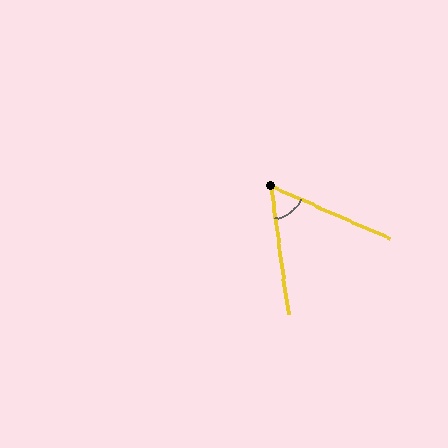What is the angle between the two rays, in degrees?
Approximately 58 degrees.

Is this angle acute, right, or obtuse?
It is acute.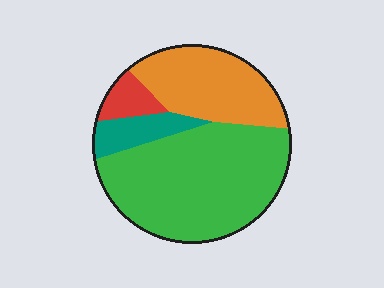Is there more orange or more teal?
Orange.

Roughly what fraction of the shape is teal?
Teal takes up about one tenth (1/10) of the shape.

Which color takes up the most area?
Green, at roughly 55%.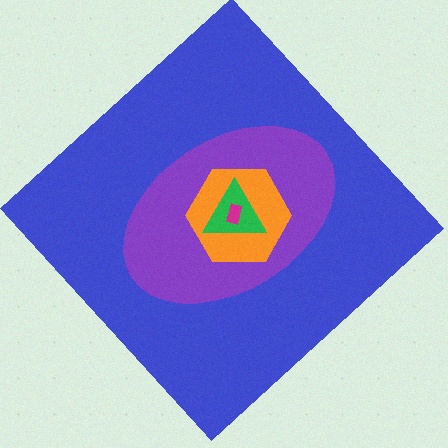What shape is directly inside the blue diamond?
The purple ellipse.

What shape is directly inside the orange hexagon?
The green triangle.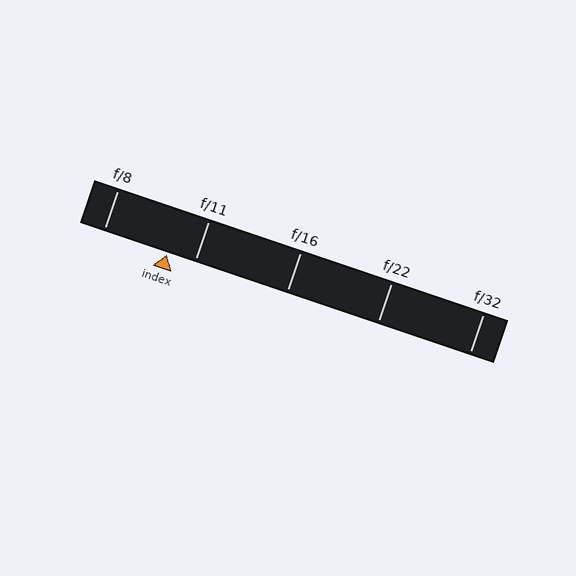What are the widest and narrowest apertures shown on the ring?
The widest aperture shown is f/8 and the narrowest is f/32.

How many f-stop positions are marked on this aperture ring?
There are 5 f-stop positions marked.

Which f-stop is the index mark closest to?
The index mark is closest to f/11.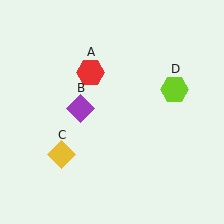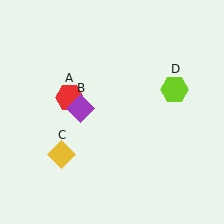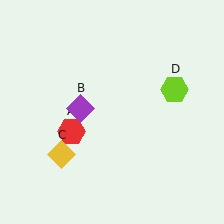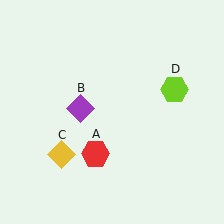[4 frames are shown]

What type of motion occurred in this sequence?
The red hexagon (object A) rotated counterclockwise around the center of the scene.